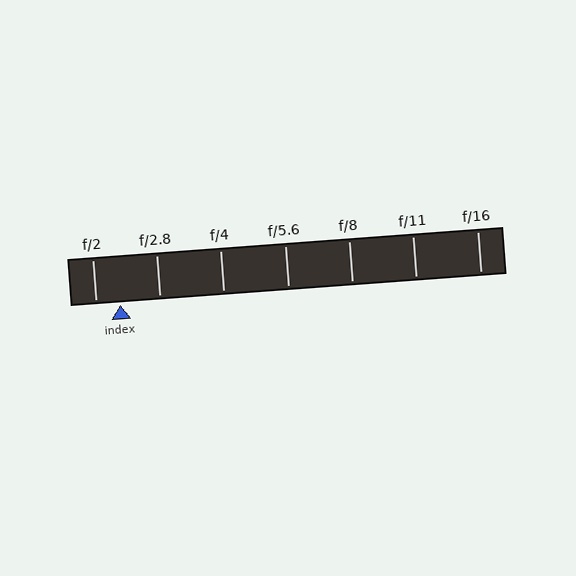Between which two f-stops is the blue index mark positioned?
The index mark is between f/2 and f/2.8.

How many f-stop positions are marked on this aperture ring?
There are 7 f-stop positions marked.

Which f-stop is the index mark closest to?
The index mark is closest to f/2.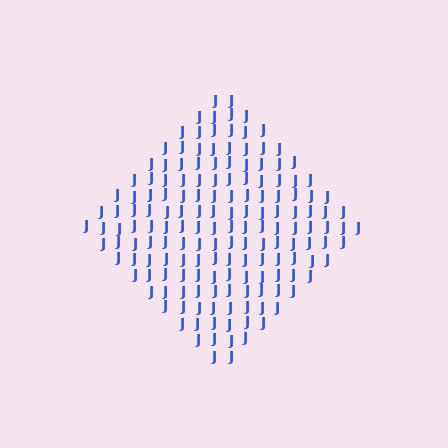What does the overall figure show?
The overall figure shows a diamond.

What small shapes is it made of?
It is made of small letter J's.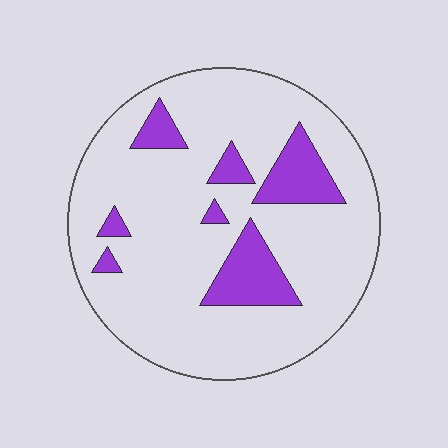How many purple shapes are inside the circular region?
7.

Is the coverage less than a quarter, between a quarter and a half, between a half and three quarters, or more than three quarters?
Less than a quarter.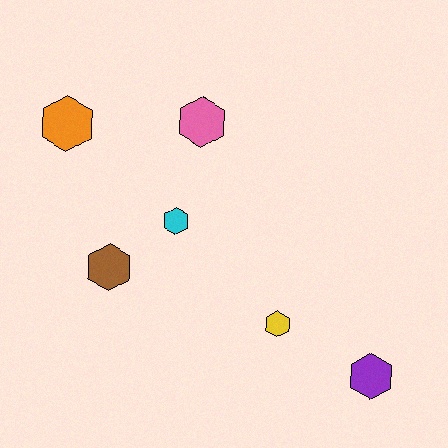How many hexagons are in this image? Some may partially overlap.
There are 6 hexagons.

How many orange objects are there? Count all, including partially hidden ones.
There is 1 orange object.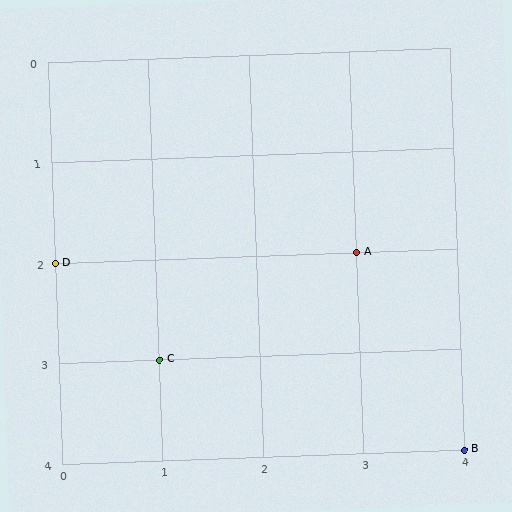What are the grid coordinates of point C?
Point C is at grid coordinates (1, 3).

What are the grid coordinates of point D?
Point D is at grid coordinates (0, 2).